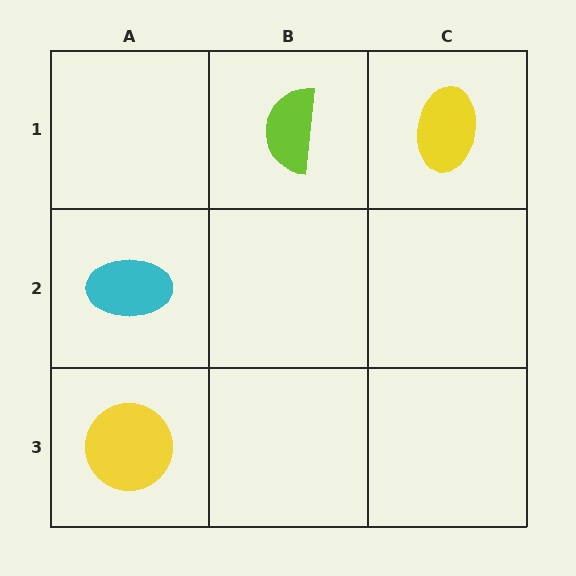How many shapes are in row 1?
2 shapes.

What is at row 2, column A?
A cyan ellipse.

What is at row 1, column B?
A lime semicircle.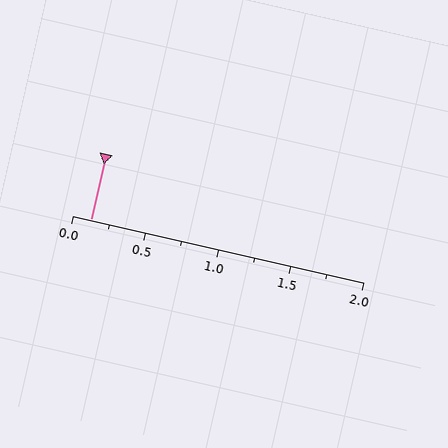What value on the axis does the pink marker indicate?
The marker indicates approximately 0.12.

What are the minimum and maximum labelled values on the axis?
The axis runs from 0.0 to 2.0.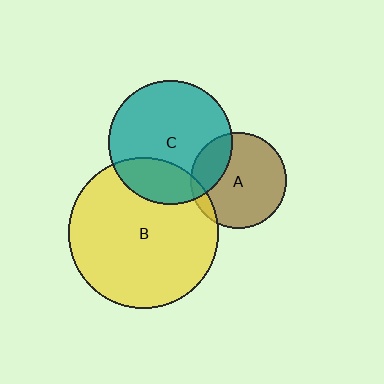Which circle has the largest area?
Circle B (yellow).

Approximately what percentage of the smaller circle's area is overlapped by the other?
Approximately 25%.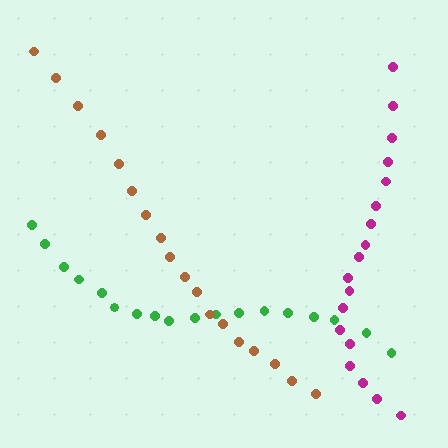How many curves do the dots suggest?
There are 3 distinct paths.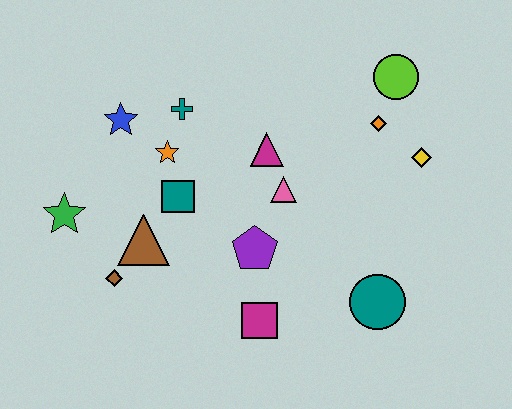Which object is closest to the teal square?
The orange star is closest to the teal square.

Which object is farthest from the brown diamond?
The lime circle is farthest from the brown diamond.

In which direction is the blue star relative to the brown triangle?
The blue star is above the brown triangle.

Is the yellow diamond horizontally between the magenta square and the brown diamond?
No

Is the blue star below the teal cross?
Yes